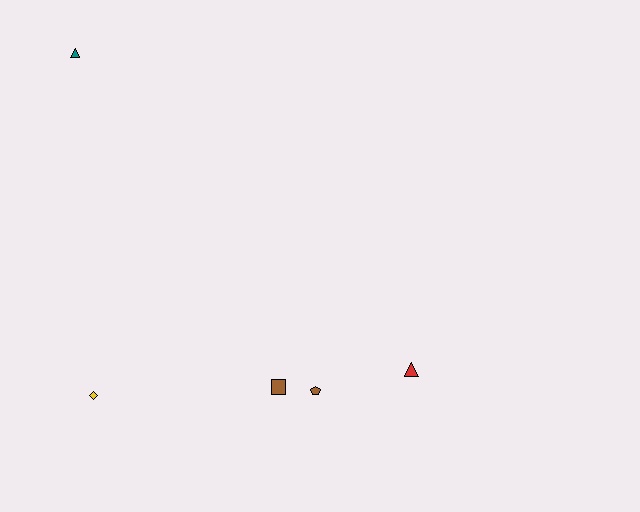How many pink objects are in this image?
There are no pink objects.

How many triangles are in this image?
There are 2 triangles.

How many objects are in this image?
There are 5 objects.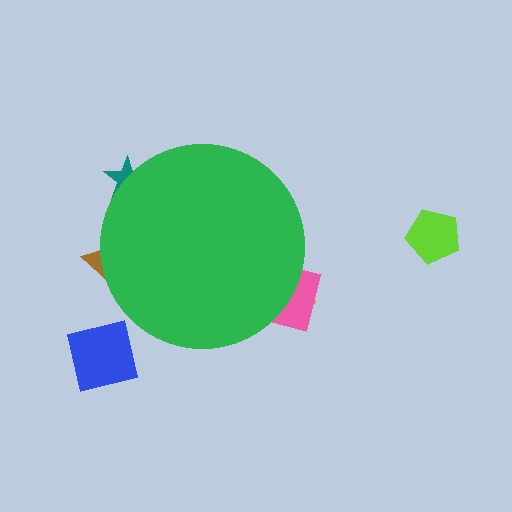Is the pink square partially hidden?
Yes, the pink square is partially hidden behind the green circle.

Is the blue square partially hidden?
No, the blue square is fully visible.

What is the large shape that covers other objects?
A green circle.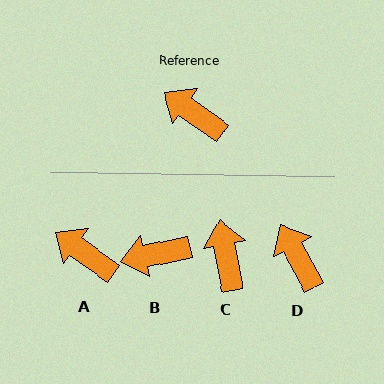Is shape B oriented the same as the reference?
No, it is off by about 48 degrees.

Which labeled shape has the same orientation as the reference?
A.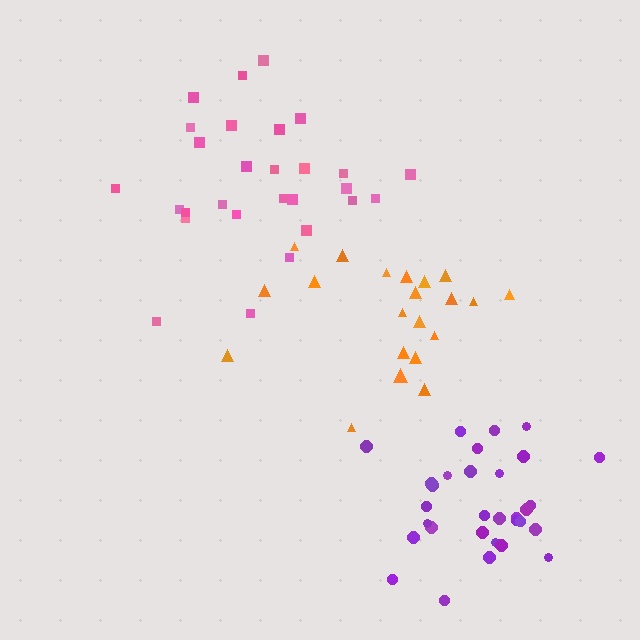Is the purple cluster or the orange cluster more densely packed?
Purple.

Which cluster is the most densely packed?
Purple.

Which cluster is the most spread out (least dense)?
Orange.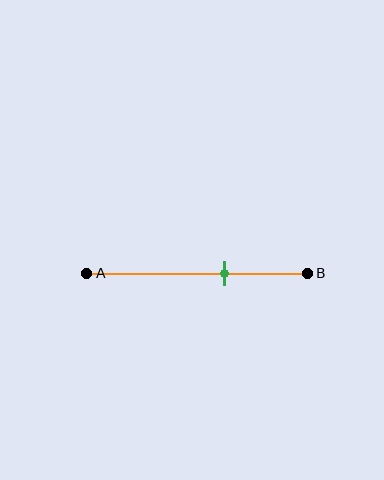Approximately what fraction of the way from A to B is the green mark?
The green mark is approximately 65% of the way from A to B.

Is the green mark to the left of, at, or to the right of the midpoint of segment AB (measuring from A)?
The green mark is to the right of the midpoint of segment AB.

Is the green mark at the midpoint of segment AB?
No, the mark is at about 65% from A, not at the 50% midpoint.